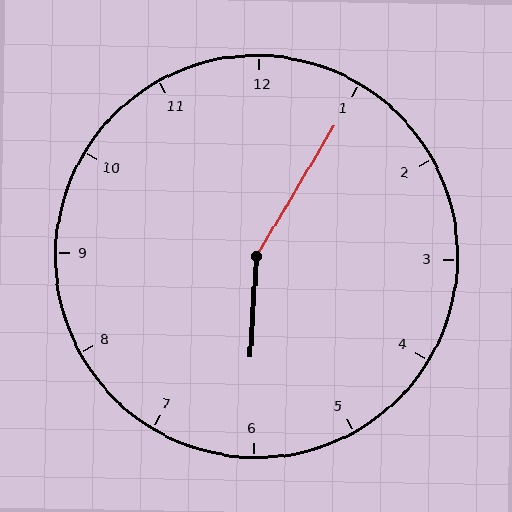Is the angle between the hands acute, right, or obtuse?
It is obtuse.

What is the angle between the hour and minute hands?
Approximately 152 degrees.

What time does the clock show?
6:05.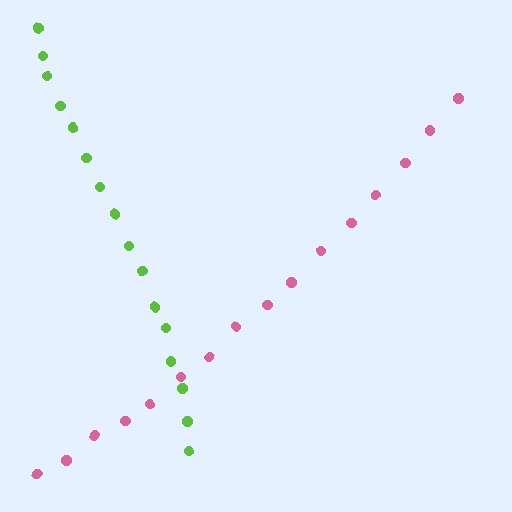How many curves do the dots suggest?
There are 2 distinct paths.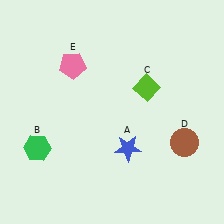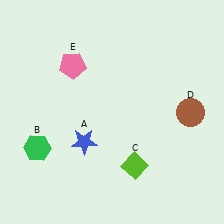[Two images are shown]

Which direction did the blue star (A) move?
The blue star (A) moved left.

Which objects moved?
The objects that moved are: the blue star (A), the lime diamond (C), the brown circle (D).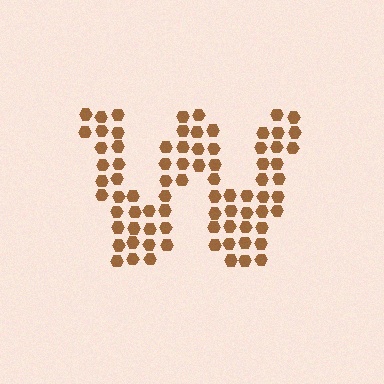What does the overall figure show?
The overall figure shows the letter W.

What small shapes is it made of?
It is made of small hexagons.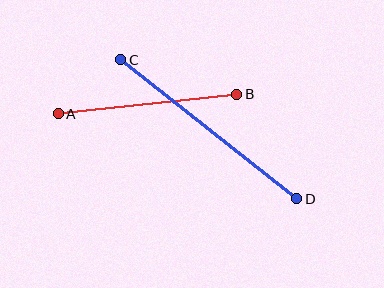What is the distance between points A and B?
The distance is approximately 180 pixels.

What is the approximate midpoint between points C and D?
The midpoint is at approximately (209, 129) pixels.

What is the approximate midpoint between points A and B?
The midpoint is at approximately (147, 104) pixels.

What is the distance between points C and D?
The distance is approximately 224 pixels.